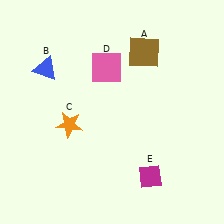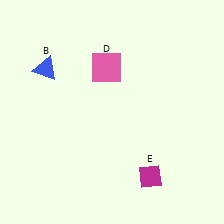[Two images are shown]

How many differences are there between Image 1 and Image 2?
There are 2 differences between the two images.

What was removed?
The brown square (A), the orange star (C) were removed in Image 2.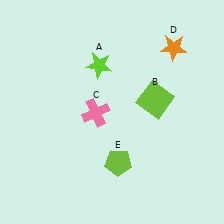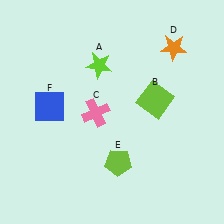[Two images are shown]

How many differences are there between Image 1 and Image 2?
There is 1 difference between the two images.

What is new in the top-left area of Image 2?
A blue square (F) was added in the top-left area of Image 2.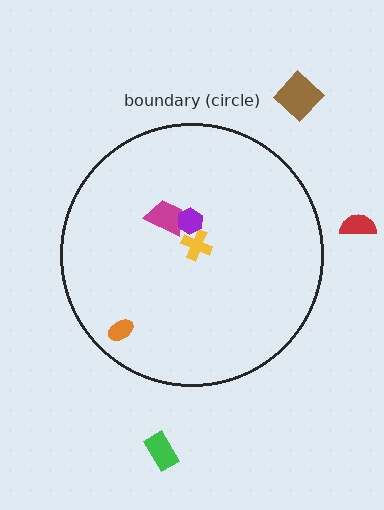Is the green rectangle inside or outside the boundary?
Outside.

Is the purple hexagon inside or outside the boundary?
Inside.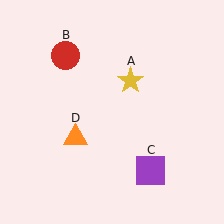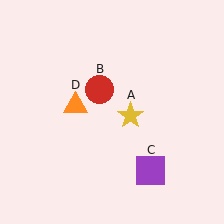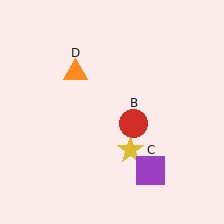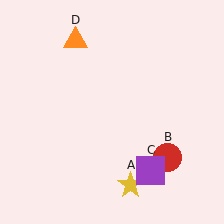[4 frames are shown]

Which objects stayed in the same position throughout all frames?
Purple square (object C) remained stationary.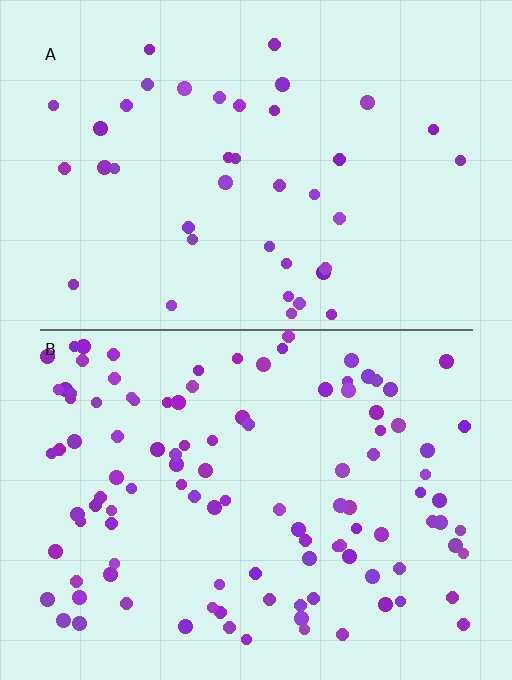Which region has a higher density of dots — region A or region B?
B (the bottom).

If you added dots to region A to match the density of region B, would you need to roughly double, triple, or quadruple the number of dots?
Approximately triple.